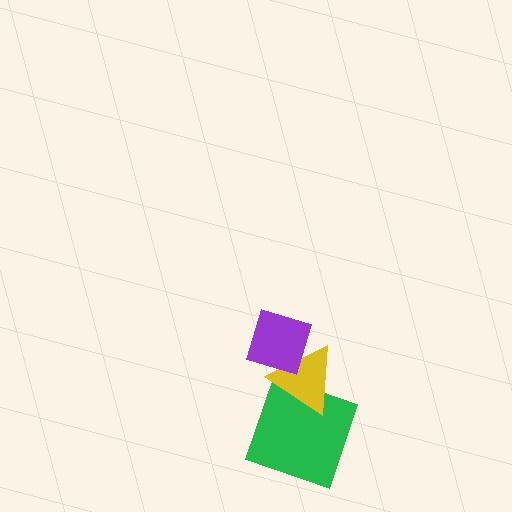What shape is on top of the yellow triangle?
The purple diamond is on top of the yellow triangle.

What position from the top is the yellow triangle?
The yellow triangle is 2nd from the top.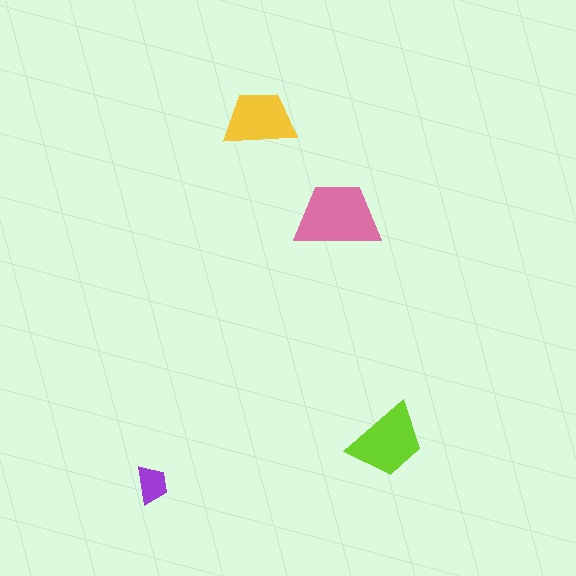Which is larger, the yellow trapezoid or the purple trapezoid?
The yellow one.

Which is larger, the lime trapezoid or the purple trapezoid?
The lime one.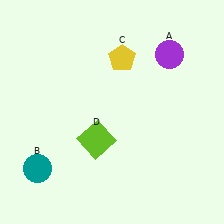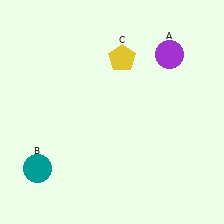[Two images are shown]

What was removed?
The lime square (D) was removed in Image 2.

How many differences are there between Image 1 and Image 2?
There is 1 difference between the two images.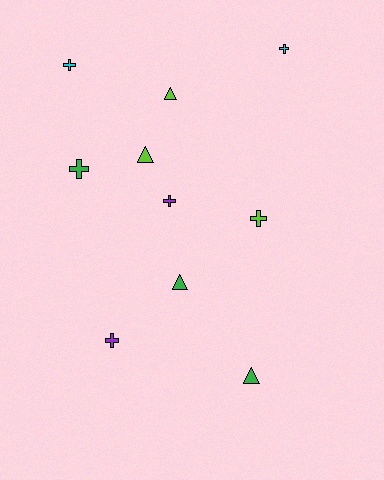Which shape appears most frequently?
Cross, with 6 objects.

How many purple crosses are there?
There are 2 purple crosses.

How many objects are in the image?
There are 10 objects.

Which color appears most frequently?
Green, with 3 objects.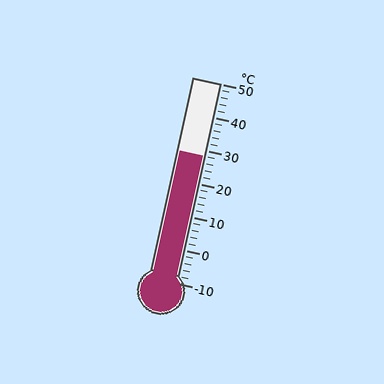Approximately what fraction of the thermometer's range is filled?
The thermometer is filled to approximately 65% of its range.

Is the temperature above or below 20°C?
The temperature is above 20°C.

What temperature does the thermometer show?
The thermometer shows approximately 28°C.